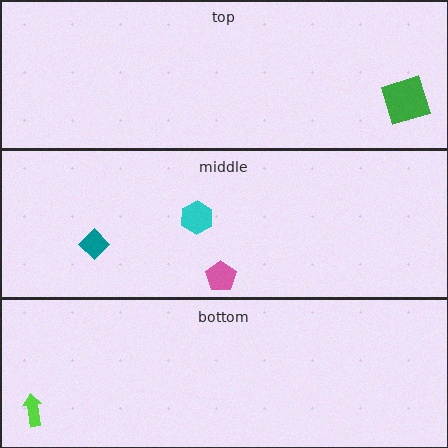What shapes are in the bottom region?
The lime arrow.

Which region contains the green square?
The top region.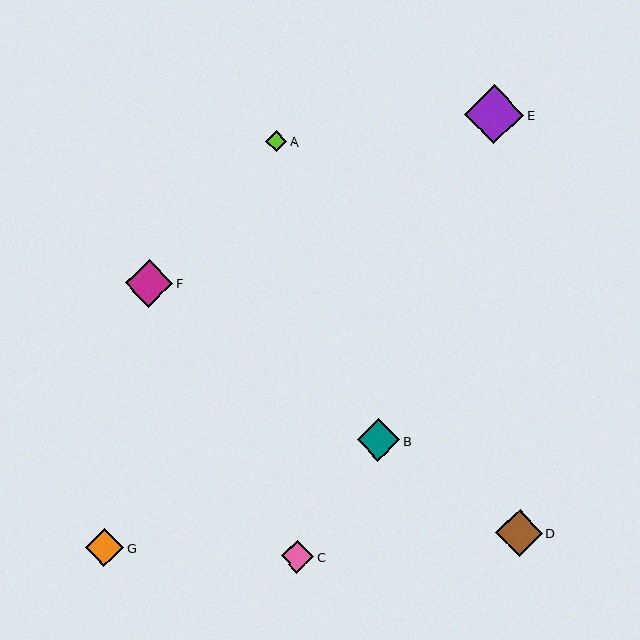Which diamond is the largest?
Diamond E is the largest with a size of approximately 59 pixels.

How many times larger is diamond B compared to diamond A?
Diamond B is approximately 2.0 times the size of diamond A.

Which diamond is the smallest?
Diamond A is the smallest with a size of approximately 21 pixels.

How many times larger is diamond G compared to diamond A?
Diamond G is approximately 1.8 times the size of diamond A.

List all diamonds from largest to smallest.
From largest to smallest: E, F, D, B, G, C, A.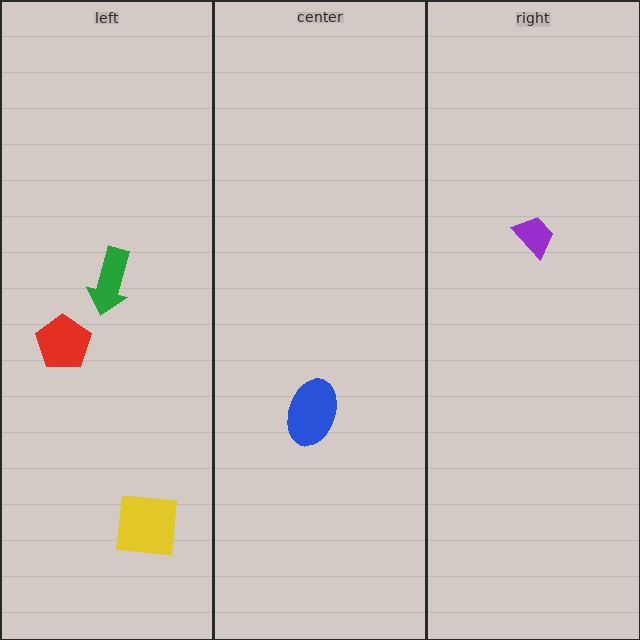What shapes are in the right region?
The purple trapezoid.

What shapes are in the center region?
The blue ellipse.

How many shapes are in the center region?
1.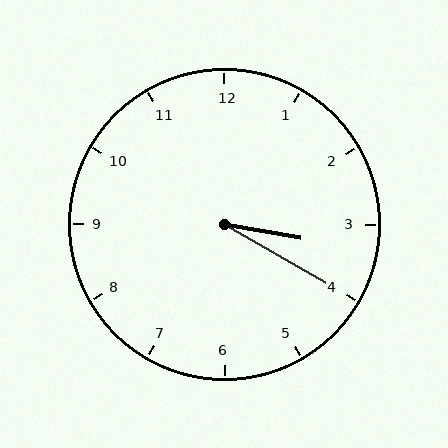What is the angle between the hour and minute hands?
Approximately 20 degrees.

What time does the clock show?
3:20.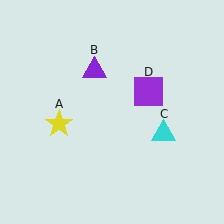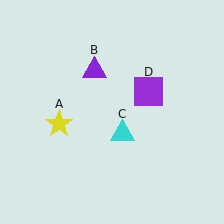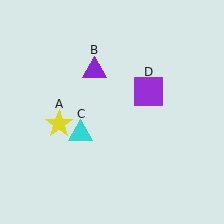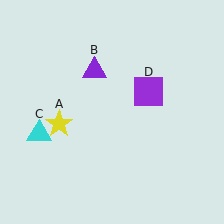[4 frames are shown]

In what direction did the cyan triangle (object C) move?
The cyan triangle (object C) moved left.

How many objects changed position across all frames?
1 object changed position: cyan triangle (object C).